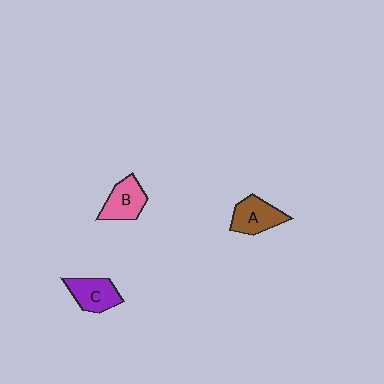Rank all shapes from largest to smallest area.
From largest to smallest: A (brown), C (purple), B (pink).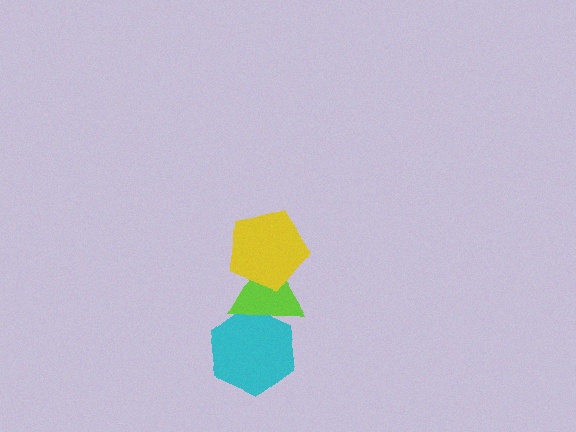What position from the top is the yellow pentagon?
The yellow pentagon is 1st from the top.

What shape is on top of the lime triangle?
The yellow pentagon is on top of the lime triangle.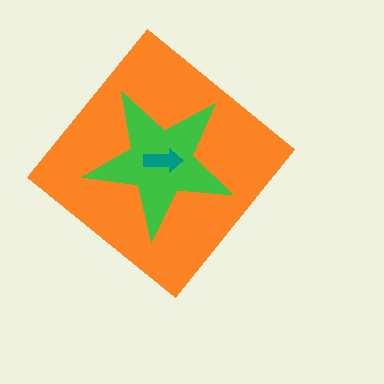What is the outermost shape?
The orange diamond.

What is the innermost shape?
The teal arrow.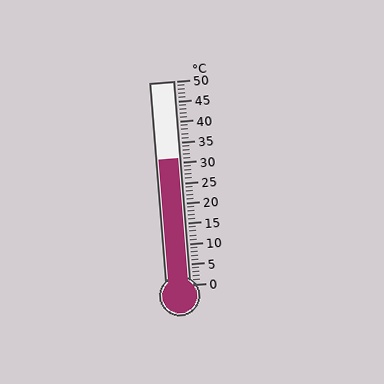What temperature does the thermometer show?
The thermometer shows approximately 31°C.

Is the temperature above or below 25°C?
The temperature is above 25°C.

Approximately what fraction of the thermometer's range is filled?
The thermometer is filled to approximately 60% of its range.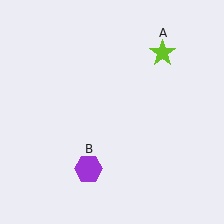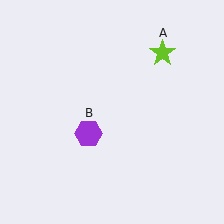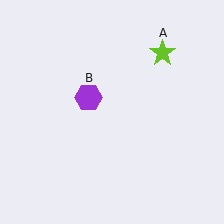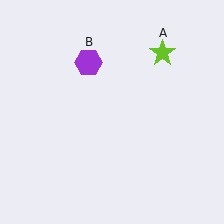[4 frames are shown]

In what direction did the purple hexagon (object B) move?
The purple hexagon (object B) moved up.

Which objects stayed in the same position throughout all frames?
Lime star (object A) remained stationary.